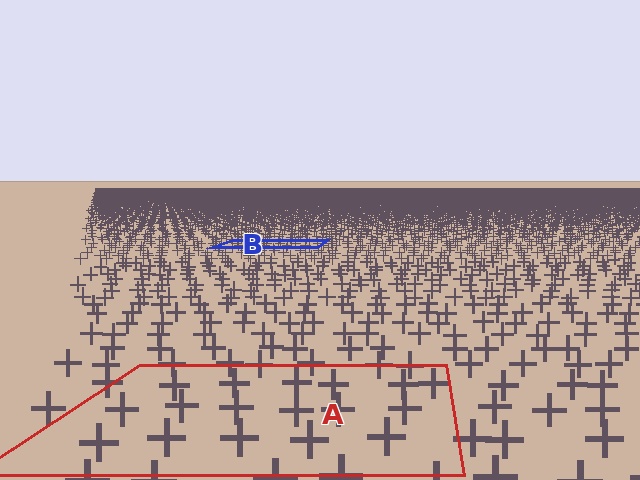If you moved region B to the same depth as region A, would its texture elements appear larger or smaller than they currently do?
They would appear larger. At a closer depth, the same texture elements are projected at a bigger on-screen size.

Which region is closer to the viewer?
Region A is closer. The texture elements there are larger and more spread out.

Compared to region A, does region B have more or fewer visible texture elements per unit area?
Region B has more texture elements per unit area — they are packed more densely because it is farther away.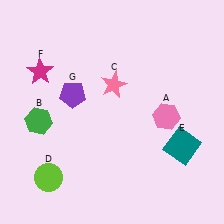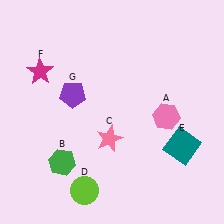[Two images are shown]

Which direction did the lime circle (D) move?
The lime circle (D) moved right.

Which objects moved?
The objects that moved are: the green hexagon (B), the pink star (C), the lime circle (D).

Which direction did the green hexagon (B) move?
The green hexagon (B) moved down.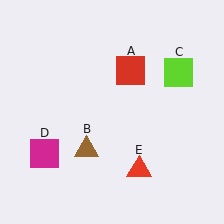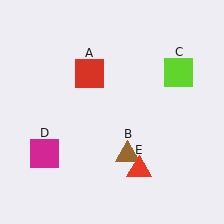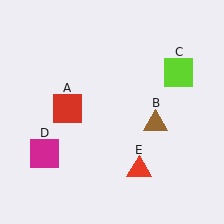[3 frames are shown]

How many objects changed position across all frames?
2 objects changed position: red square (object A), brown triangle (object B).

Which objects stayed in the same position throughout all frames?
Lime square (object C) and magenta square (object D) and red triangle (object E) remained stationary.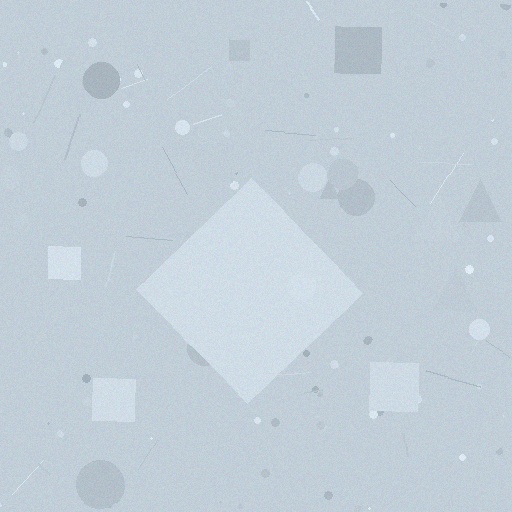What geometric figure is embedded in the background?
A diamond is embedded in the background.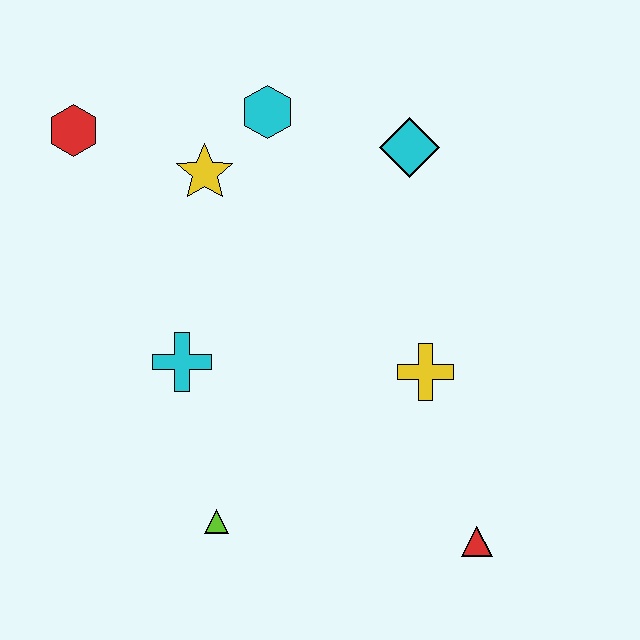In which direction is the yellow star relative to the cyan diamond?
The yellow star is to the left of the cyan diamond.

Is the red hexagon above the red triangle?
Yes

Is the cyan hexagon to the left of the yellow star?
No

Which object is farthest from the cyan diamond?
The lime triangle is farthest from the cyan diamond.